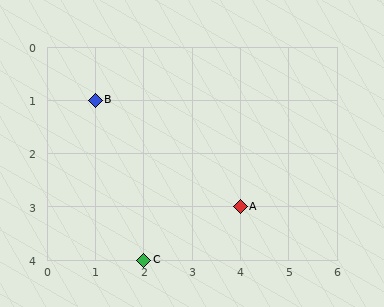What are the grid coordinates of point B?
Point B is at grid coordinates (1, 1).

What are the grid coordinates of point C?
Point C is at grid coordinates (2, 4).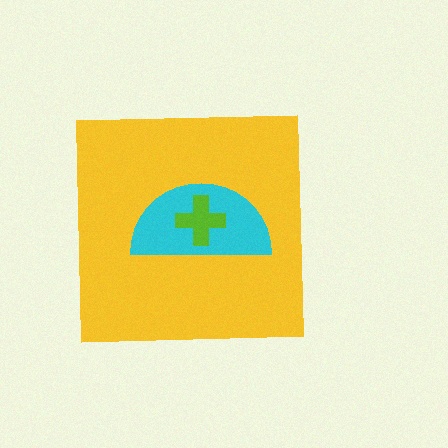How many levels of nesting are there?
3.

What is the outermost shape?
The yellow square.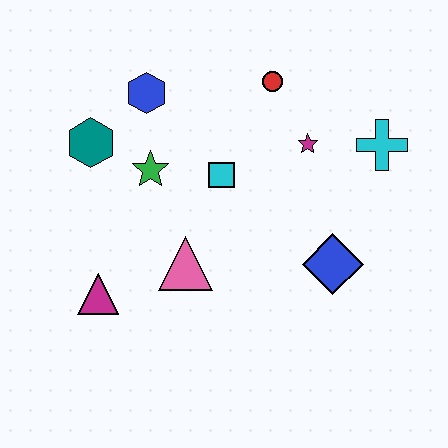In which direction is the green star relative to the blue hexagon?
The green star is below the blue hexagon.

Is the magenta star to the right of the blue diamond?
No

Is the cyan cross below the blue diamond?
No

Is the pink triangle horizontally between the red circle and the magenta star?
No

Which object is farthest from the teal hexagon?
The cyan cross is farthest from the teal hexagon.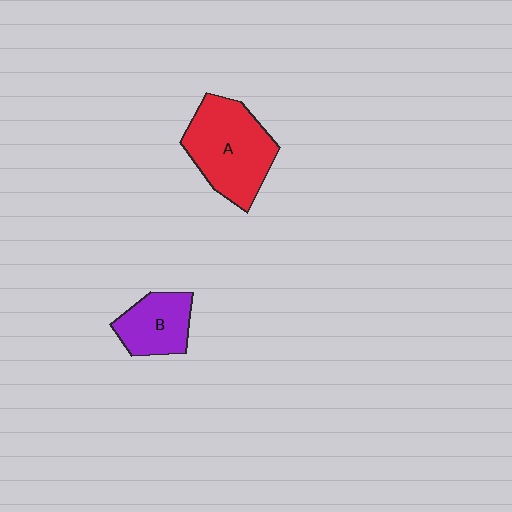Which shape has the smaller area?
Shape B (purple).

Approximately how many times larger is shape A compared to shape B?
Approximately 1.7 times.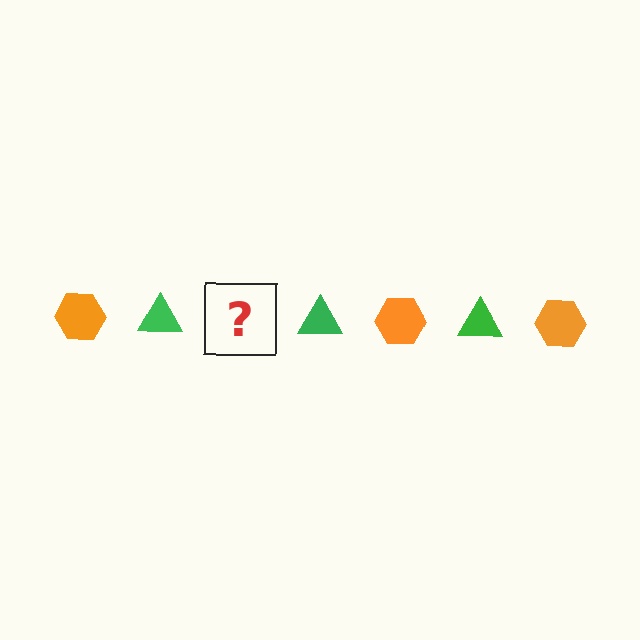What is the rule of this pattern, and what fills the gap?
The rule is that the pattern alternates between orange hexagon and green triangle. The gap should be filled with an orange hexagon.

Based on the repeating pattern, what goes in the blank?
The blank should be an orange hexagon.